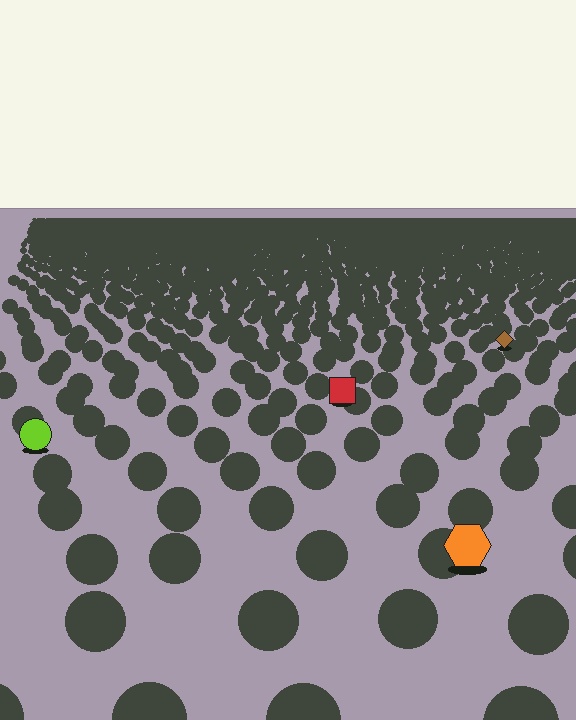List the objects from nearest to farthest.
From nearest to farthest: the orange hexagon, the lime circle, the red square, the brown diamond.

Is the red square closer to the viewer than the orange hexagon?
No. The orange hexagon is closer — you can tell from the texture gradient: the ground texture is coarser near it.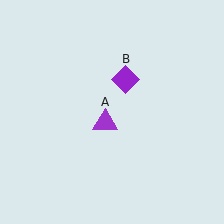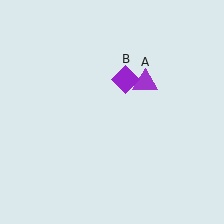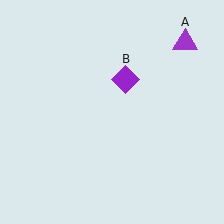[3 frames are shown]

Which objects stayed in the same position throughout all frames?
Purple diamond (object B) remained stationary.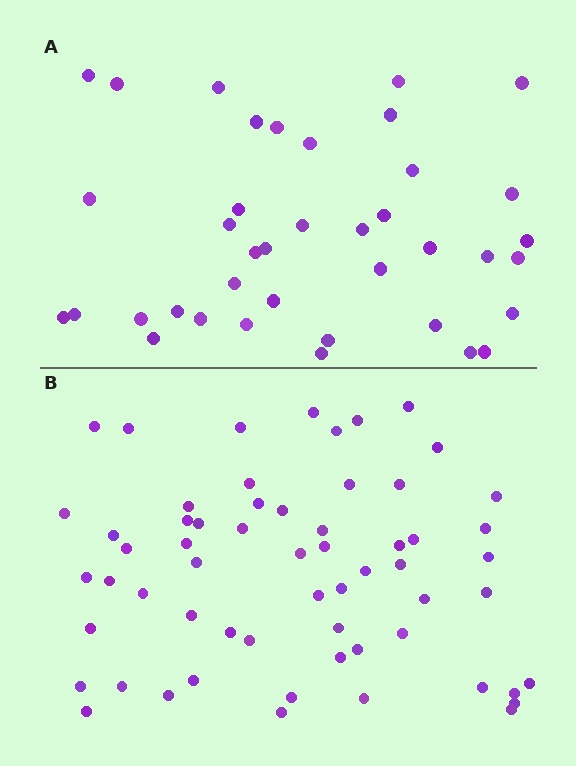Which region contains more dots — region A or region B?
Region B (the bottom region) has more dots.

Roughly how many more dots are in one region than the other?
Region B has approximately 20 more dots than region A.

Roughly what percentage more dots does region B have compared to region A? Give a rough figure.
About 55% more.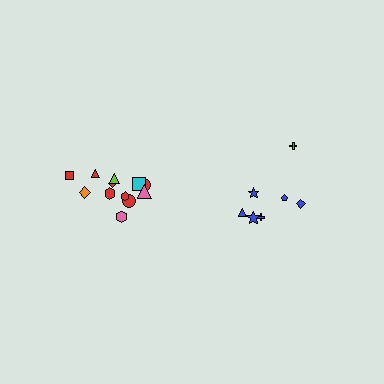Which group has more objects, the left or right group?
The left group.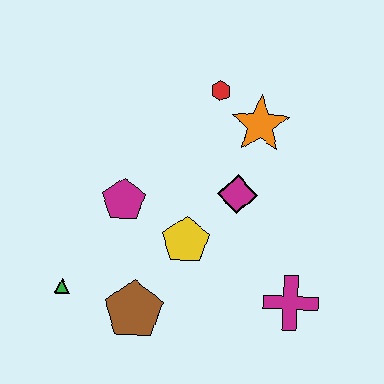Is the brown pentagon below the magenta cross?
Yes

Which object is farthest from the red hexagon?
The green triangle is farthest from the red hexagon.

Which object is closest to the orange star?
The red hexagon is closest to the orange star.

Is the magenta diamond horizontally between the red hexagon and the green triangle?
No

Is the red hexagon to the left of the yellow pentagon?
No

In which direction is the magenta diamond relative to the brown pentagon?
The magenta diamond is above the brown pentagon.